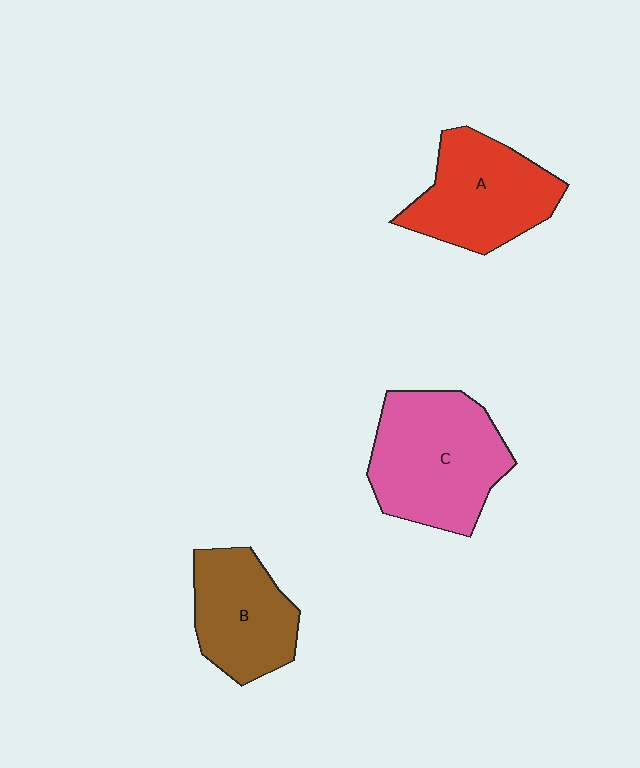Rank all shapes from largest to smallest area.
From largest to smallest: C (pink), A (red), B (brown).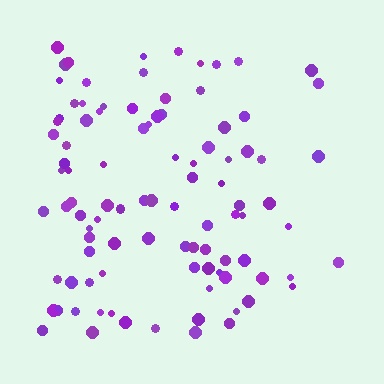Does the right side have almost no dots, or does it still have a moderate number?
Still a moderate number, just noticeably fewer than the left.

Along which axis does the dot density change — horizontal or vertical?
Horizontal.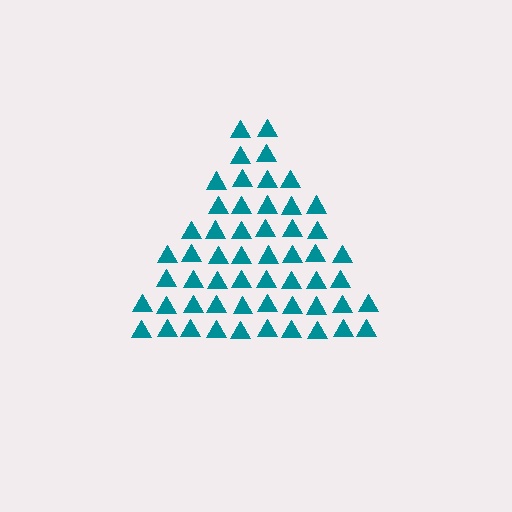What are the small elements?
The small elements are triangles.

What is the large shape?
The large shape is a triangle.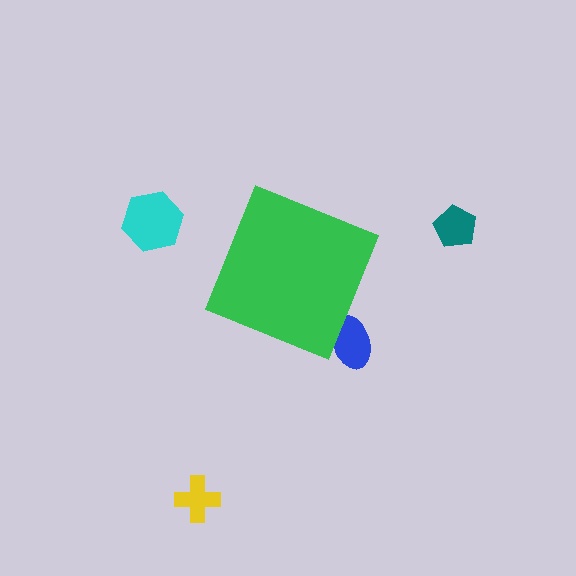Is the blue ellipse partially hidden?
Yes, the blue ellipse is partially hidden behind the green diamond.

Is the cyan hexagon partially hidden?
No, the cyan hexagon is fully visible.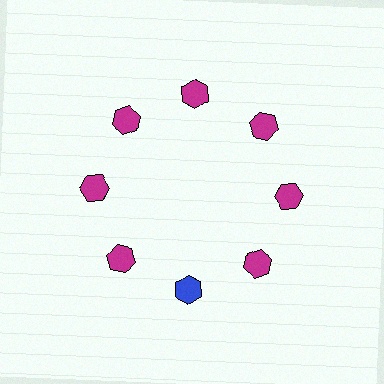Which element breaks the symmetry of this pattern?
The blue hexagon at roughly the 6 o'clock position breaks the symmetry. All other shapes are magenta hexagons.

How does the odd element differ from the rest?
It has a different color: blue instead of magenta.